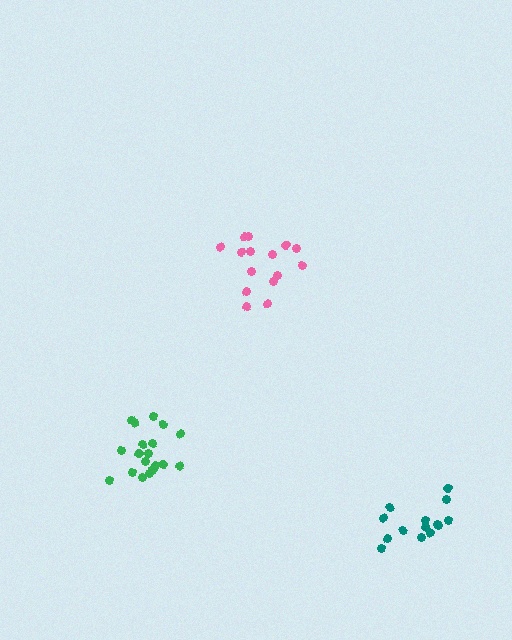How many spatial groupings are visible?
There are 3 spatial groupings.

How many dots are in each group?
Group 1: 14 dots, Group 2: 19 dots, Group 3: 15 dots (48 total).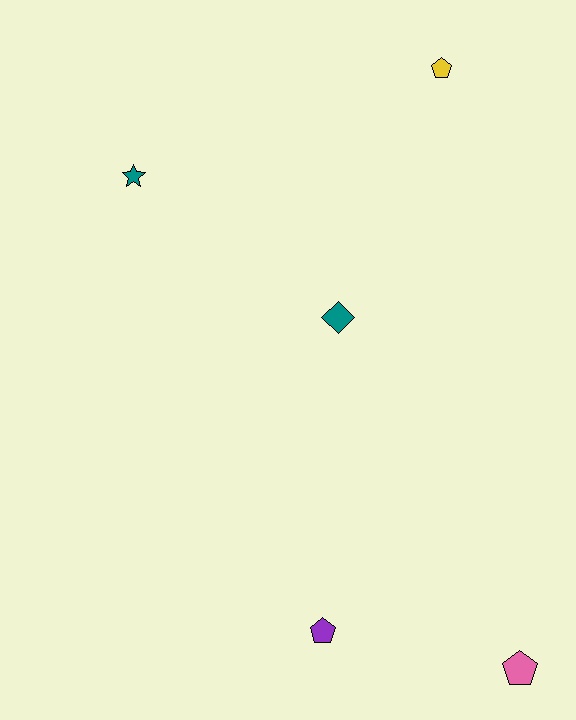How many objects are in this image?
There are 5 objects.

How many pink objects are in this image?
There is 1 pink object.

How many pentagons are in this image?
There are 3 pentagons.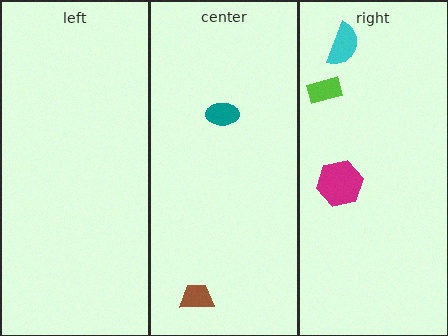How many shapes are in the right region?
3.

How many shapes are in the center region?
2.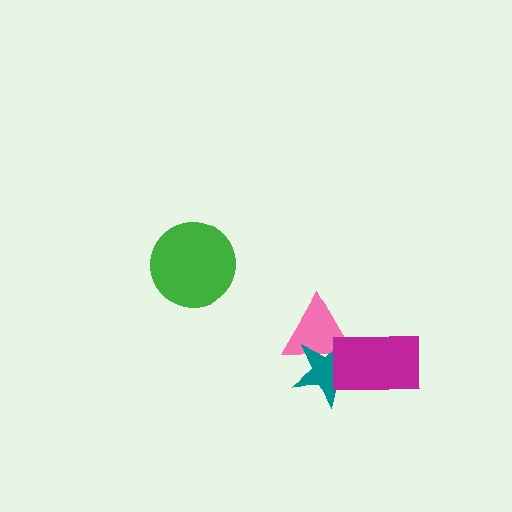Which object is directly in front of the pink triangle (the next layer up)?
The teal star is directly in front of the pink triangle.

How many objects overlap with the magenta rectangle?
2 objects overlap with the magenta rectangle.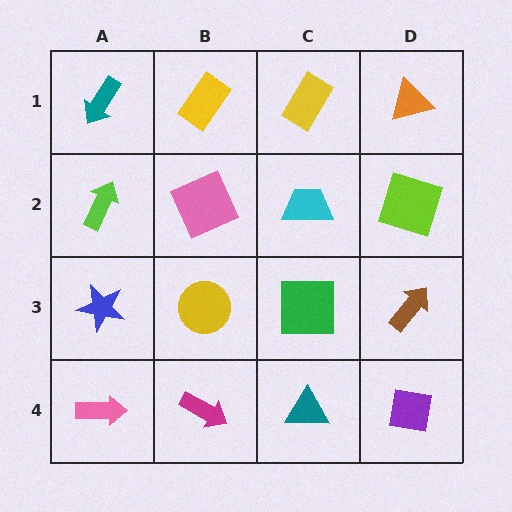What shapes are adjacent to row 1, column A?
A lime arrow (row 2, column A), a yellow rectangle (row 1, column B).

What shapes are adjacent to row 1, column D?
A lime square (row 2, column D), a yellow rectangle (row 1, column C).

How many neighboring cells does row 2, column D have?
3.